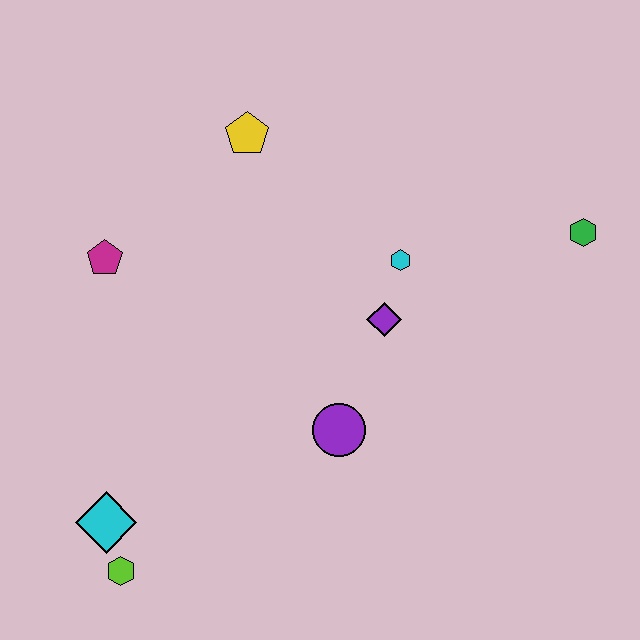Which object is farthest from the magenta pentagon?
The green hexagon is farthest from the magenta pentagon.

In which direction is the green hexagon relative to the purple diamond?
The green hexagon is to the right of the purple diamond.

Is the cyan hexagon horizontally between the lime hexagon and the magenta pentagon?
No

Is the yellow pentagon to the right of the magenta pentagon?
Yes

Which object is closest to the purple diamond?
The cyan hexagon is closest to the purple diamond.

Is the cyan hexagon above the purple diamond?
Yes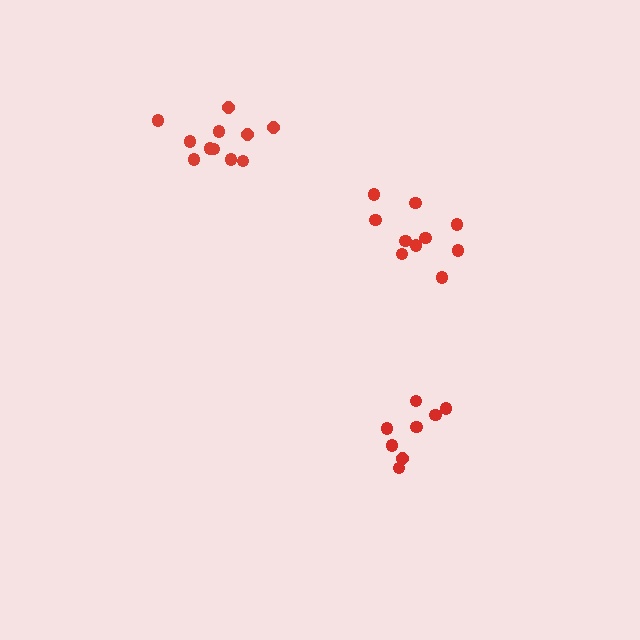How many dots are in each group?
Group 1: 10 dots, Group 2: 11 dots, Group 3: 8 dots (29 total).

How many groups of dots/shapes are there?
There are 3 groups.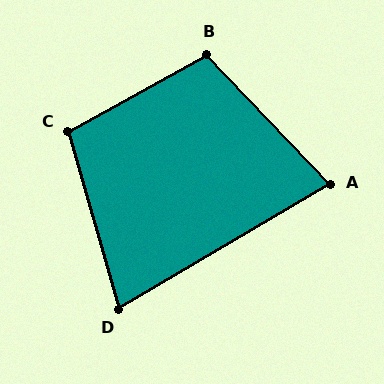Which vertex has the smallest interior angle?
D, at approximately 75 degrees.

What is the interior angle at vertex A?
Approximately 77 degrees (acute).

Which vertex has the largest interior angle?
B, at approximately 105 degrees.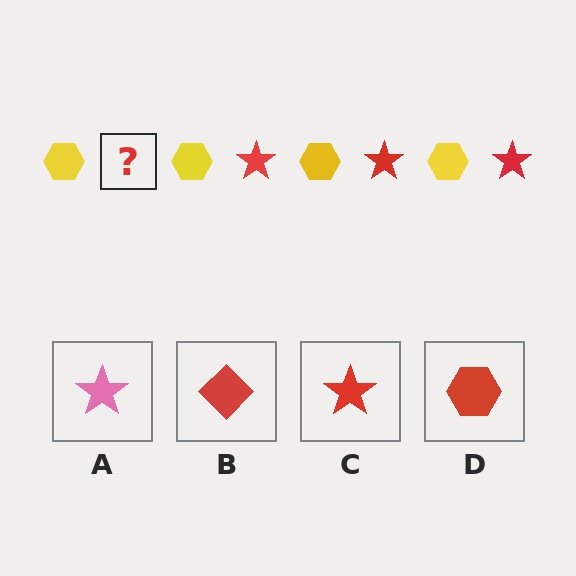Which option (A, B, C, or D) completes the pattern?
C.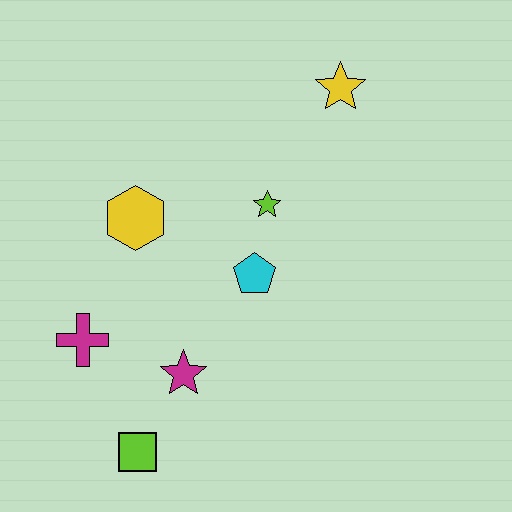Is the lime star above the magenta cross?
Yes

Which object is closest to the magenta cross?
The magenta star is closest to the magenta cross.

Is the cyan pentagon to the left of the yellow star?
Yes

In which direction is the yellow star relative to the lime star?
The yellow star is above the lime star.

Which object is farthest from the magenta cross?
The yellow star is farthest from the magenta cross.